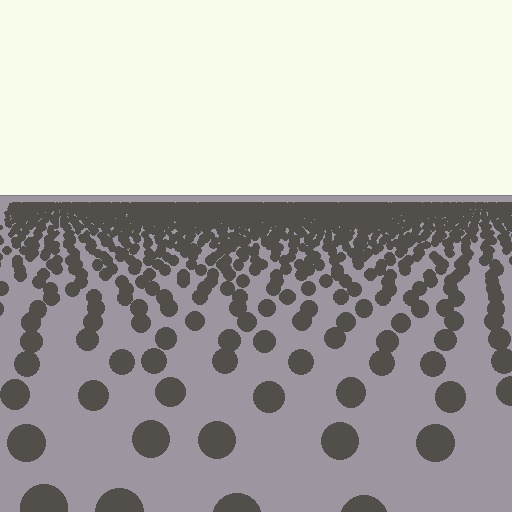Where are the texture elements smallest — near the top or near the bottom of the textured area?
Near the top.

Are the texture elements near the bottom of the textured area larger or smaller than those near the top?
Larger. Near the bottom, elements are closer to the viewer and appear at a bigger on-screen size.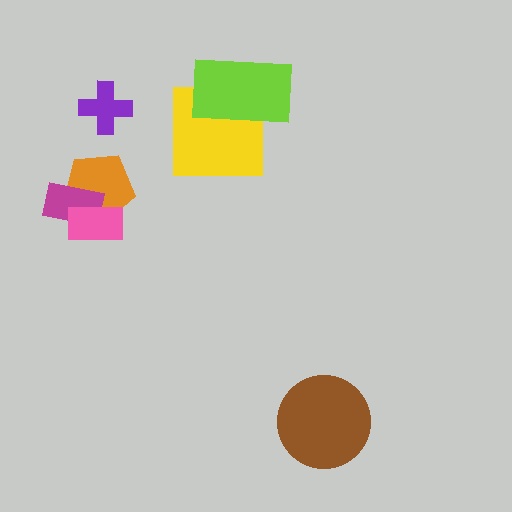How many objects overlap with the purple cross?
0 objects overlap with the purple cross.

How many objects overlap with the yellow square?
1 object overlaps with the yellow square.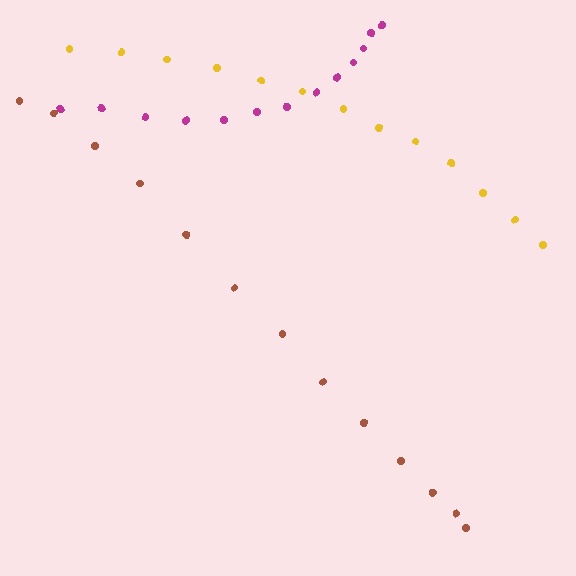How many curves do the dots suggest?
There are 3 distinct paths.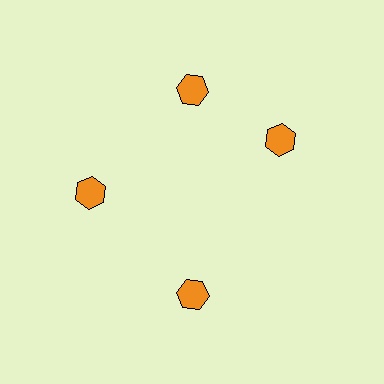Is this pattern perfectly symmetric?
No. The 4 orange hexagons are arranged in a ring, but one element near the 3 o'clock position is rotated out of alignment along the ring, breaking the 4-fold rotational symmetry.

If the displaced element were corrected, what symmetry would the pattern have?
It would have 4-fold rotational symmetry — the pattern would map onto itself every 90 degrees.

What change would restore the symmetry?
The symmetry would be restored by rotating it back into even spacing with its neighbors so that all 4 hexagons sit at equal angles and equal distance from the center.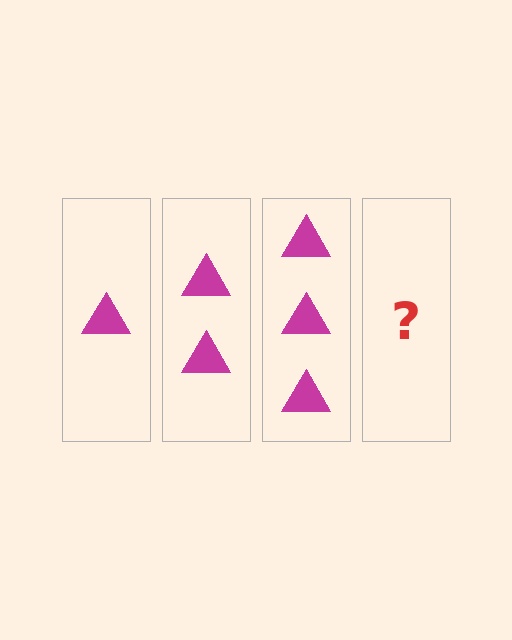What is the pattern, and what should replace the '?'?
The pattern is that each step adds one more triangle. The '?' should be 4 triangles.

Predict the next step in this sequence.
The next step is 4 triangles.